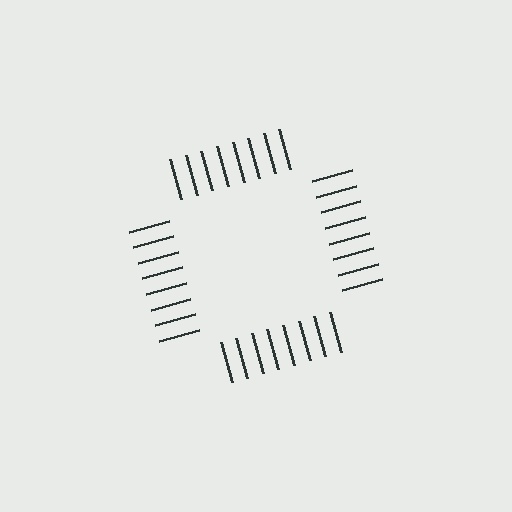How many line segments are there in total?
32 — 8 along each of the 4 edges.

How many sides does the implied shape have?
4 sides — the line-ends trace a square.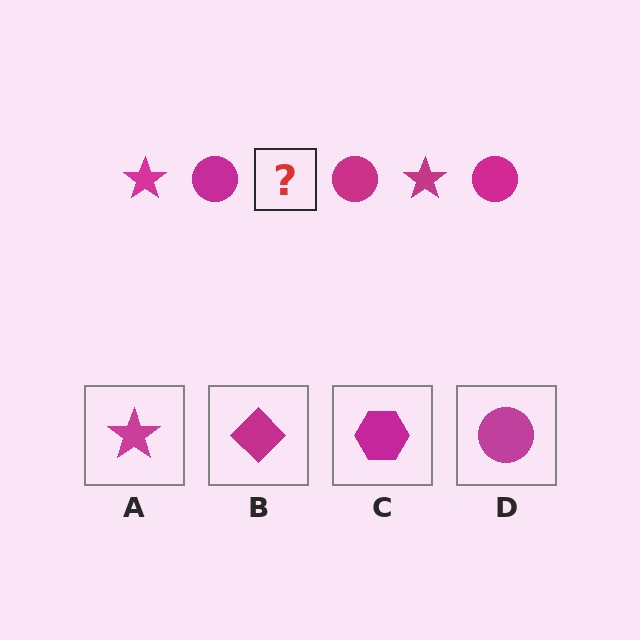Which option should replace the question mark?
Option A.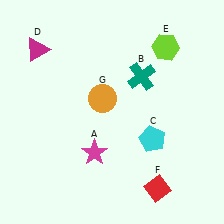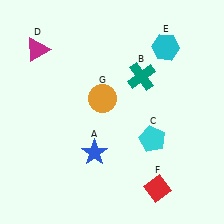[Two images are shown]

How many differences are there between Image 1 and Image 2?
There are 2 differences between the two images.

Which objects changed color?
A changed from magenta to blue. E changed from lime to cyan.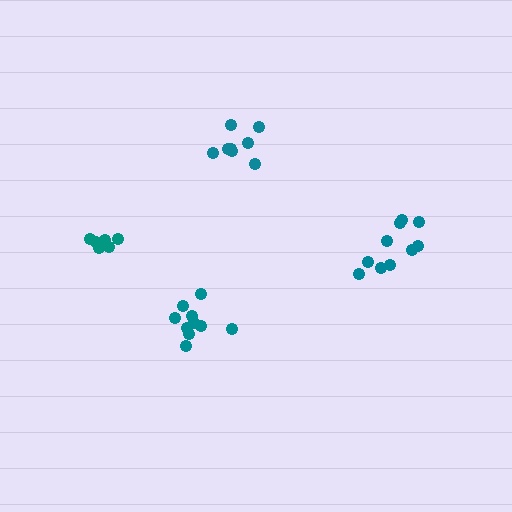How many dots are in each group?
Group 1: 10 dots, Group 2: 10 dots, Group 3: 8 dots, Group 4: 6 dots (34 total).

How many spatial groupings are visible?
There are 4 spatial groupings.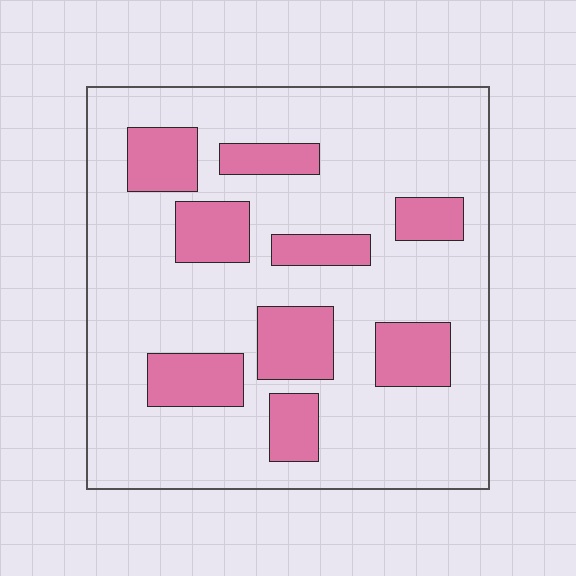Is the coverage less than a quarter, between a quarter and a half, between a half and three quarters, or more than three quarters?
Less than a quarter.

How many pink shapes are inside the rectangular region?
9.